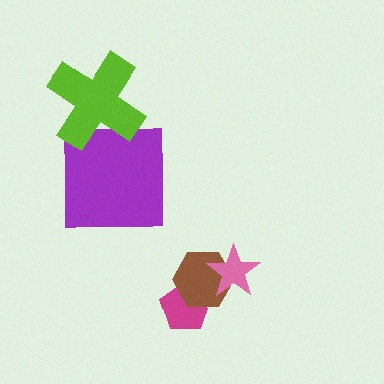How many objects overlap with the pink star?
1 object overlaps with the pink star.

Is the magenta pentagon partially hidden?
Yes, it is partially covered by another shape.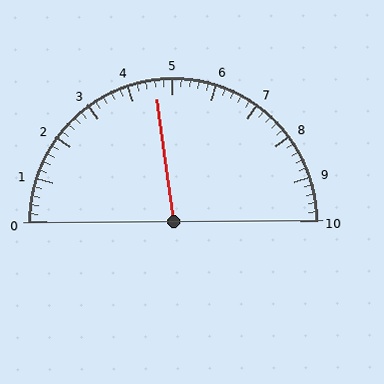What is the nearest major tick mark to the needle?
The nearest major tick mark is 5.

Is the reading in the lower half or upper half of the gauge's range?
The reading is in the lower half of the range (0 to 10).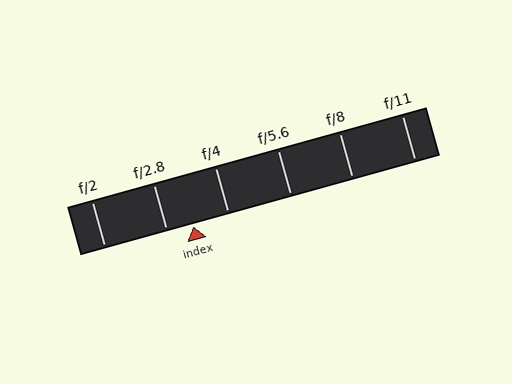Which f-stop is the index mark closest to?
The index mark is closest to f/2.8.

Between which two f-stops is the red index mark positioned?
The index mark is between f/2.8 and f/4.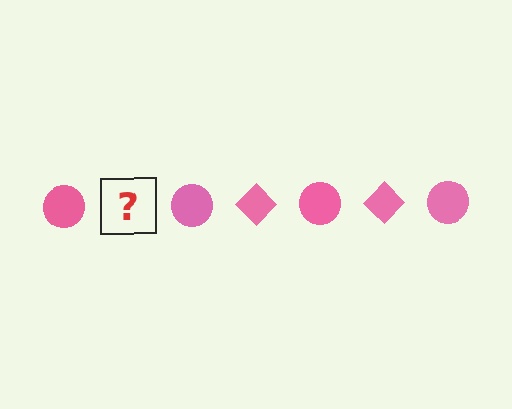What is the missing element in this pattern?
The missing element is a pink diamond.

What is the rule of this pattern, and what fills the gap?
The rule is that the pattern cycles through circle, diamond shapes in pink. The gap should be filled with a pink diamond.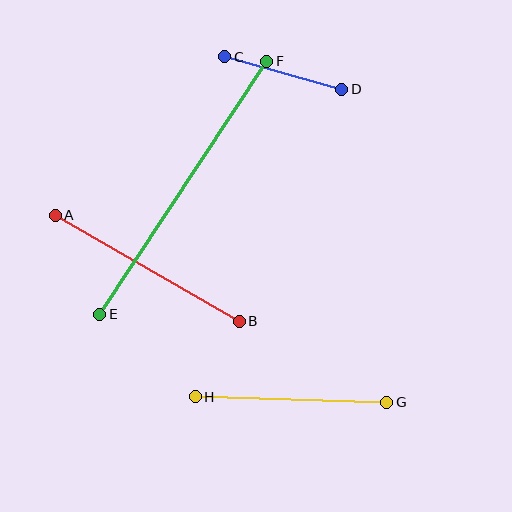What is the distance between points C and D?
The distance is approximately 122 pixels.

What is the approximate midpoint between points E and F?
The midpoint is at approximately (183, 188) pixels.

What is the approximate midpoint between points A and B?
The midpoint is at approximately (147, 268) pixels.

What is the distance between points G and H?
The distance is approximately 192 pixels.